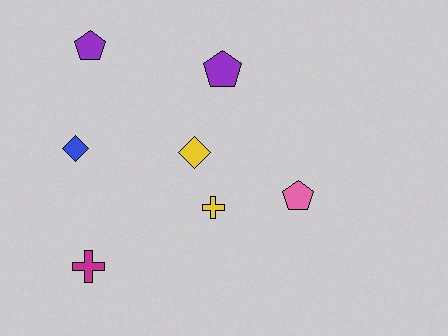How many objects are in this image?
There are 7 objects.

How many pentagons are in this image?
There are 3 pentagons.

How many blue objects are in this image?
There is 1 blue object.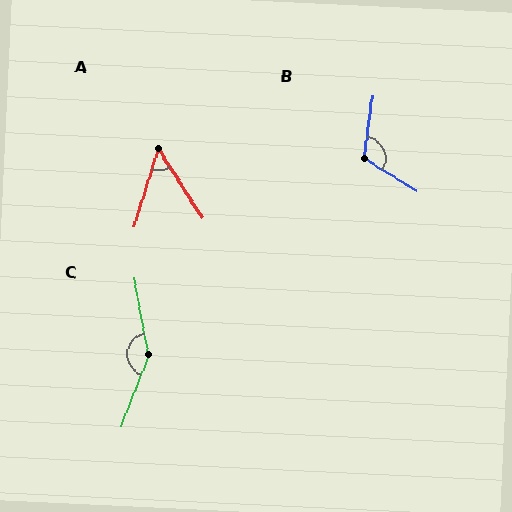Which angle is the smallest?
A, at approximately 50 degrees.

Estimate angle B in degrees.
Approximately 114 degrees.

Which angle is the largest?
C, at approximately 148 degrees.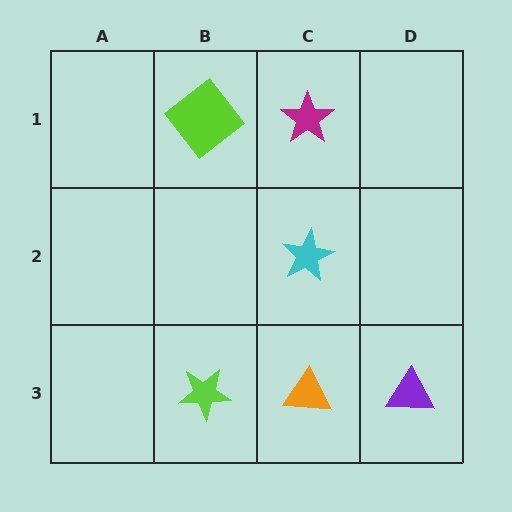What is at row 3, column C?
An orange triangle.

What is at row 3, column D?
A purple triangle.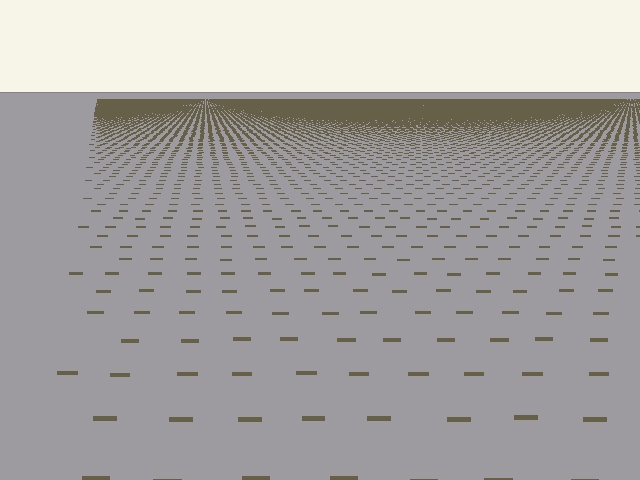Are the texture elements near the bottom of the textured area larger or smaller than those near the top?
Larger. Near the bottom, elements are closer to the viewer and appear at a bigger on-screen size.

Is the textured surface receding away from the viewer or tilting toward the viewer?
The surface is receding away from the viewer. Texture elements get smaller and denser toward the top.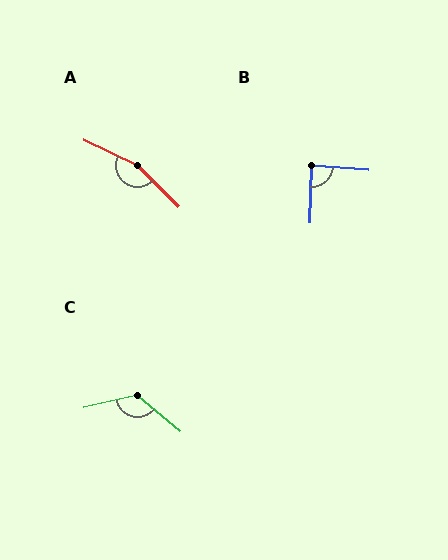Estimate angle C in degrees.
Approximately 126 degrees.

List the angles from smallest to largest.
B (87°), C (126°), A (160°).